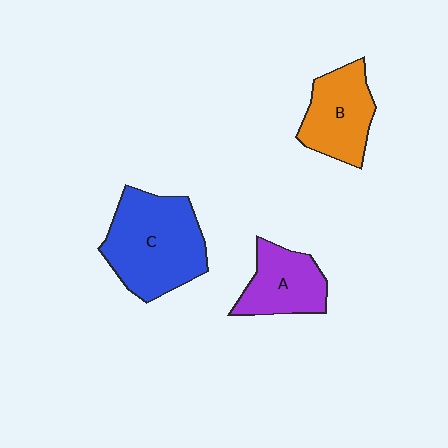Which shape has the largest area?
Shape C (blue).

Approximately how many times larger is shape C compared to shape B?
Approximately 1.5 times.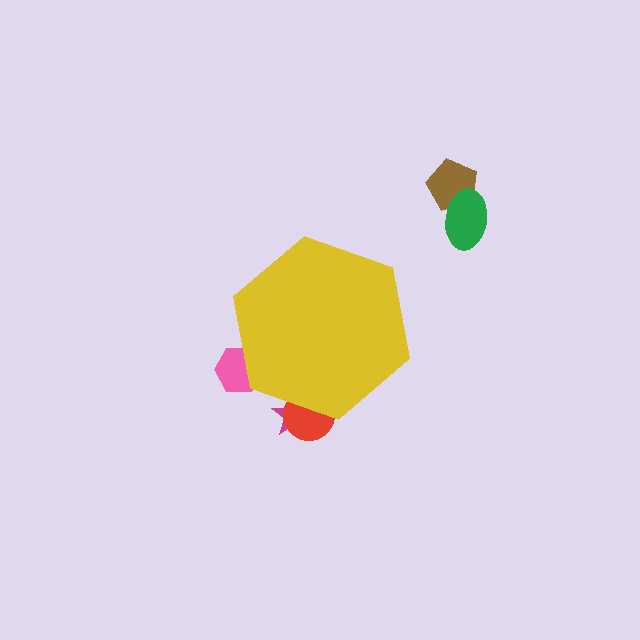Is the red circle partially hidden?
Yes, the red circle is partially hidden behind the yellow hexagon.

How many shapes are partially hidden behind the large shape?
3 shapes are partially hidden.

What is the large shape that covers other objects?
A yellow hexagon.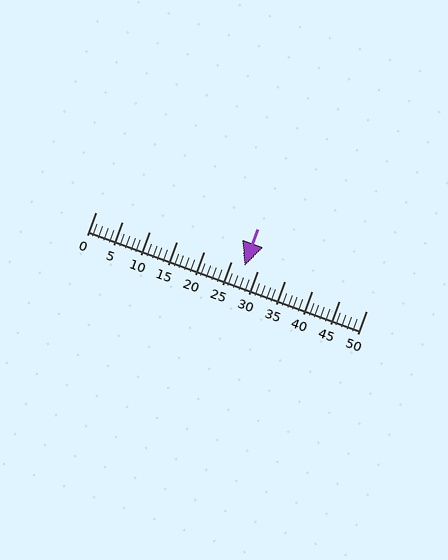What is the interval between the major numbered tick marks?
The major tick marks are spaced 5 units apart.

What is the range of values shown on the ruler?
The ruler shows values from 0 to 50.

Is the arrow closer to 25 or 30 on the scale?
The arrow is closer to 30.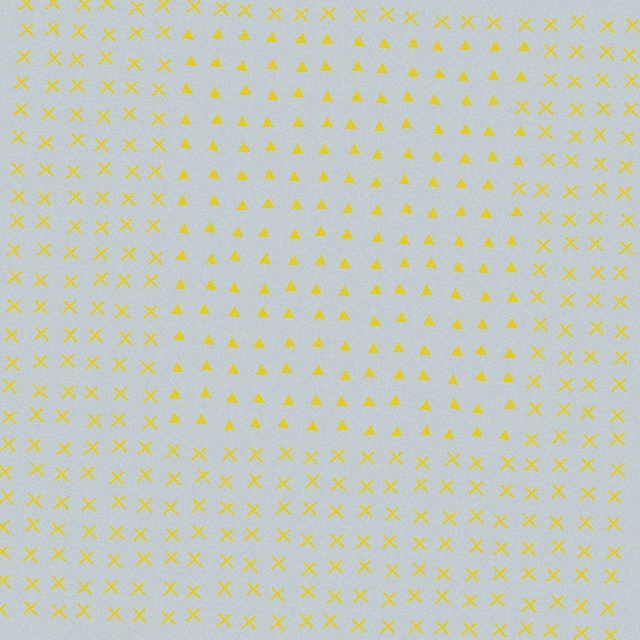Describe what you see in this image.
The image is filled with small yellow elements arranged in a uniform grid. A rectangle-shaped region contains triangles, while the surrounding area contains X marks. The boundary is defined purely by the change in element shape.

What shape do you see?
I see a rectangle.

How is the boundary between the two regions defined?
The boundary is defined by a change in element shape: triangles inside vs. X marks outside. All elements share the same color and spacing.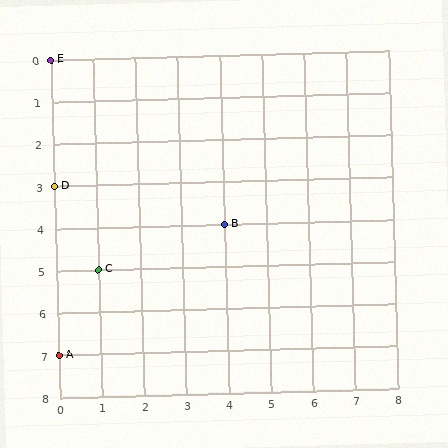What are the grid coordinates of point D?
Point D is at grid coordinates (0, 3).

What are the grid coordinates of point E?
Point E is at grid coordinates (0, 0).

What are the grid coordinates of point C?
Point C is at grid coordinates (1, 5).